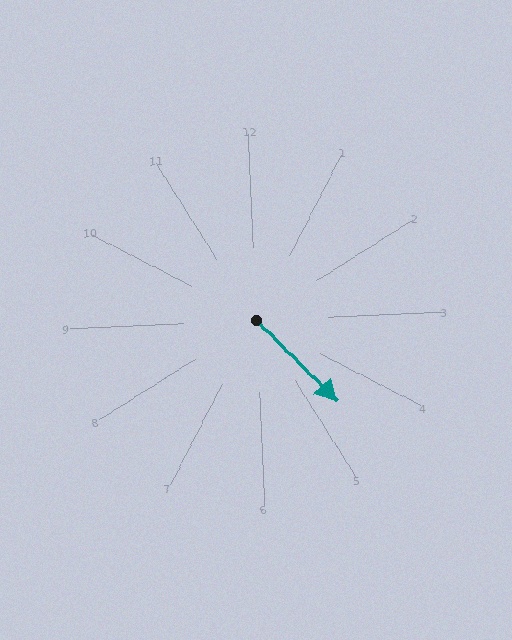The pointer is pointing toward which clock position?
Roughly 5 o'clock.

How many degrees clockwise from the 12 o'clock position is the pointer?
Approximately 138 degrees.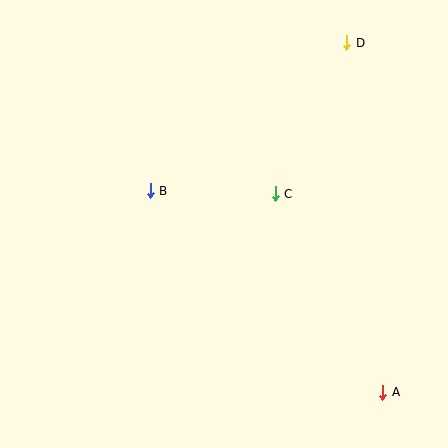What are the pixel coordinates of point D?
Point D is at (347, 43).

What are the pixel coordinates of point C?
Point C is at (275, 194).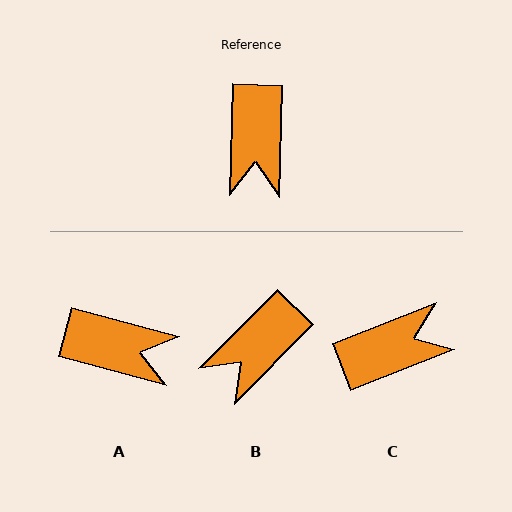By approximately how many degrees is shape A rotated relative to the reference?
Approximately 77 degrees counter-clockwise.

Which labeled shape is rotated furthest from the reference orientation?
C, about 113 degrees away.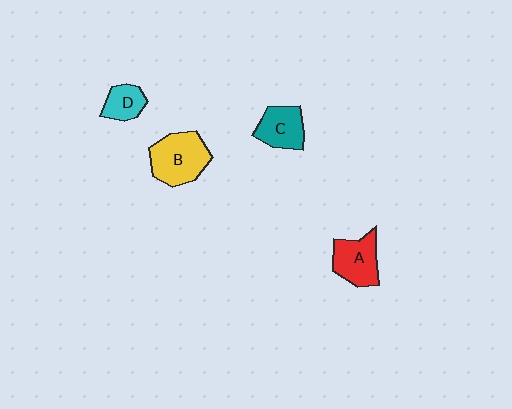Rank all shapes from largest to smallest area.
From largest to smallest: B (yellow), A (red), C (teal), D (cyan).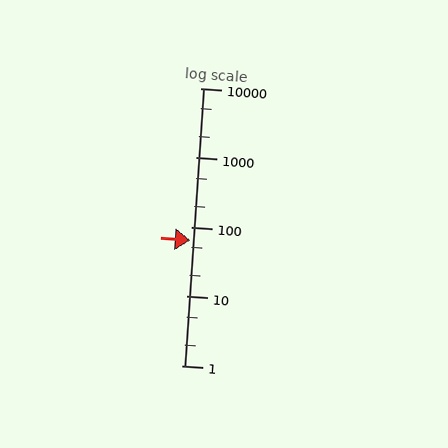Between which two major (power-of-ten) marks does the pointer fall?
The pointer is between 10 and 100.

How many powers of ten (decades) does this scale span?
The scale spans 4 decades, from 1 to 10000.